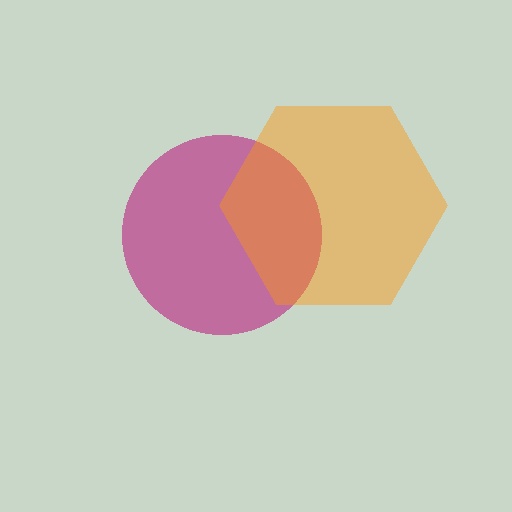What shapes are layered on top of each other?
The layered shapes are: a magenta circle, an orange hexagon.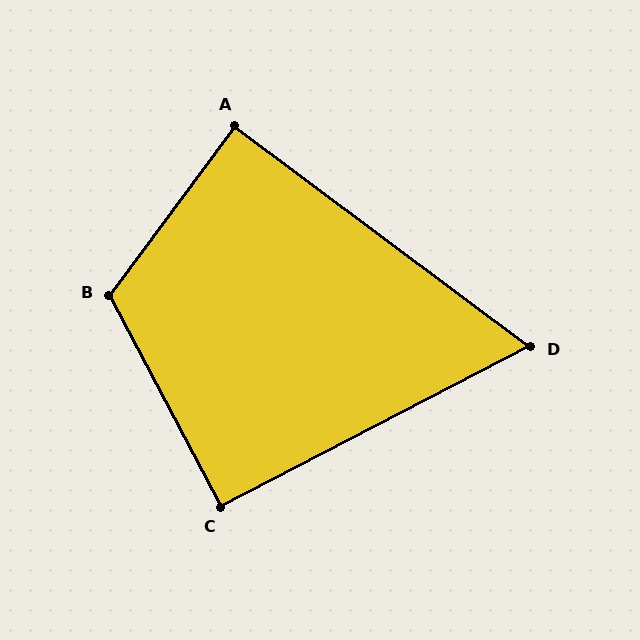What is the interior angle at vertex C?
Approximately 90 degrees (approximately right).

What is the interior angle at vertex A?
Approximately 90 degrees (approximately right).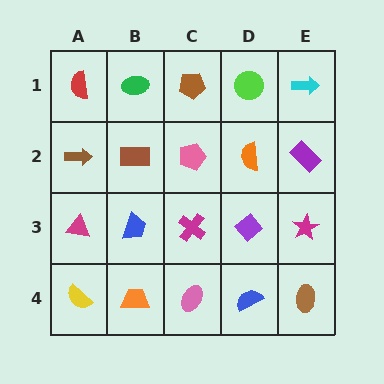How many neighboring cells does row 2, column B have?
4.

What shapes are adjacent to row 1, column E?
A purple rectangle (row 2, column E), a lime circle (row 1, column D).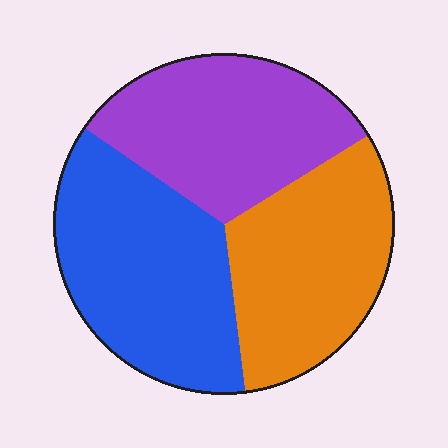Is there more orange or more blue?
Blue.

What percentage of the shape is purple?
Purple covers 32% of the shape.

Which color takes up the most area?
Blue, at roughly 35%.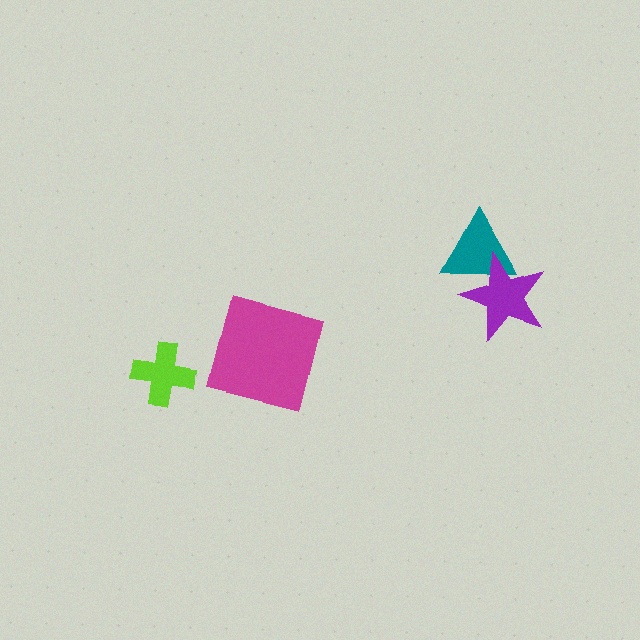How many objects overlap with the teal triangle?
1 object overlaps with the teal triangle.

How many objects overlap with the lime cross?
0 objects overlap with the lime cross.